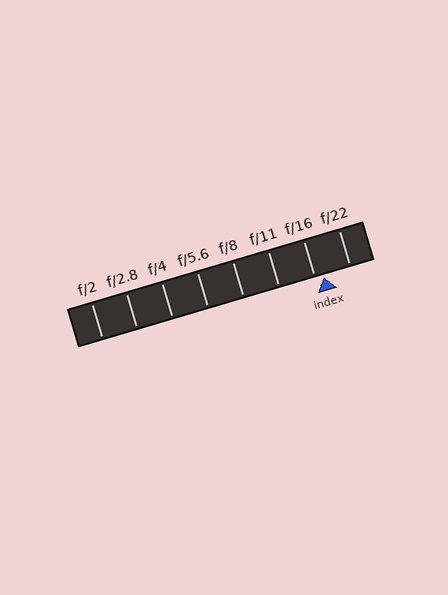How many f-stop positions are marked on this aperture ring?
There are 8 f-stop positions marked.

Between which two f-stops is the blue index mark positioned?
The index mark is between f/16 and f/22.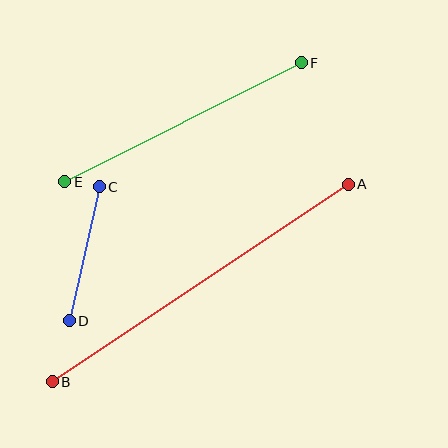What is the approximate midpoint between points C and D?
The midpoint is at approximately (84, 254) pixels.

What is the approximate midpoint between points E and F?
The midpoint is at approximately (183, 122) pixels.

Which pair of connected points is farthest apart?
Points A and B are farthest apart.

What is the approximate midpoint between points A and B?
The midpoint is at approximately (200, 283) pixels.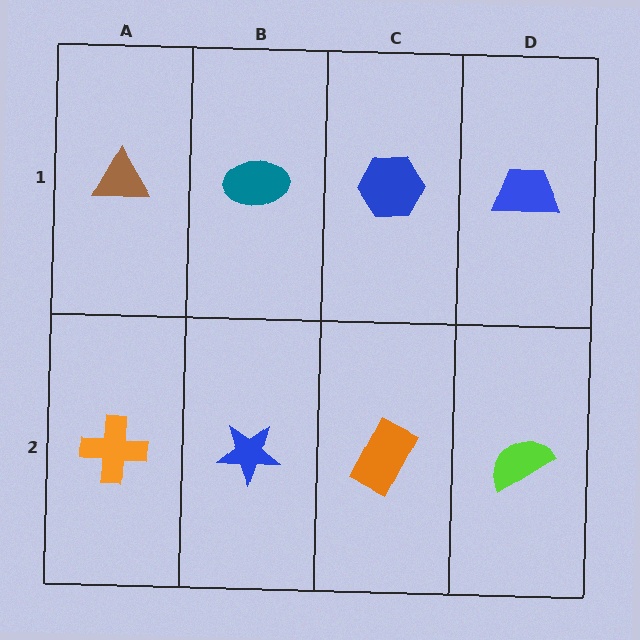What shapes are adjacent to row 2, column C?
A blue hexagon (row 1, column C), a blue star (row 2, column B), a lime semicircle (row 2, column D).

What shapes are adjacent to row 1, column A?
An orange cross (row 2, column A), a teal ellipse (row 1, column B).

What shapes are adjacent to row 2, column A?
A brown triangle (row 1, column A), a blue star (row 2, column B).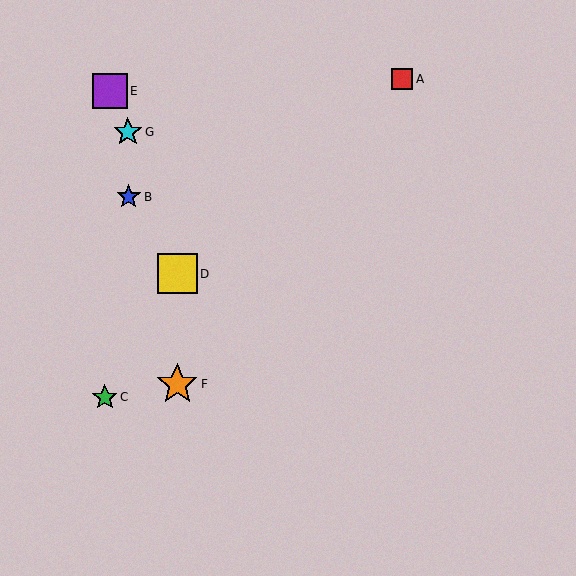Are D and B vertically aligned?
No, D is at x≈177 and B is at x≈129.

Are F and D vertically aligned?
Yes, both are at x≈177.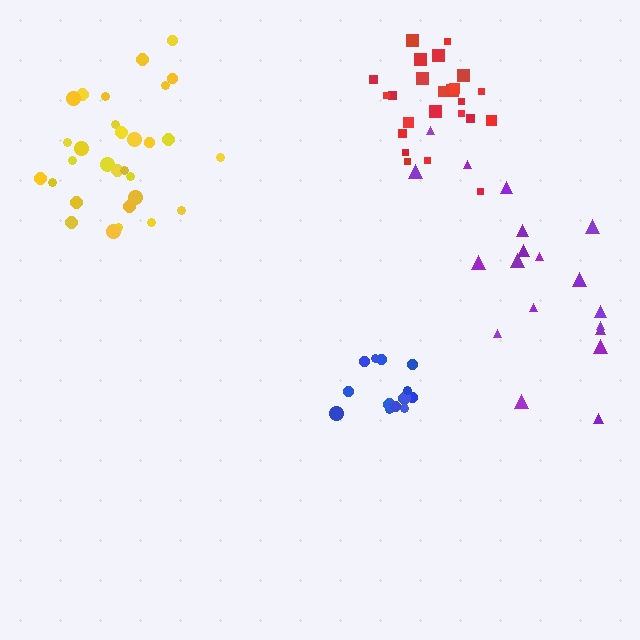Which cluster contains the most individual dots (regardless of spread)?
Yellow (30).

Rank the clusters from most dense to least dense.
blue, red, yellow, purple.